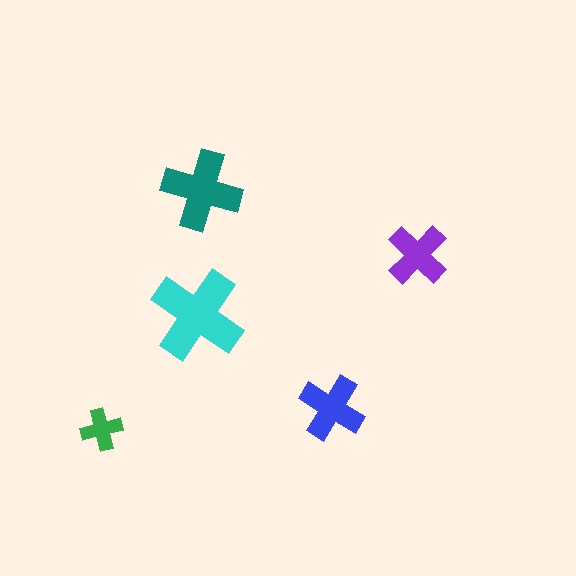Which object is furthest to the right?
The purple cross is rightmost.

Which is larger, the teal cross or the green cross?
The teal one.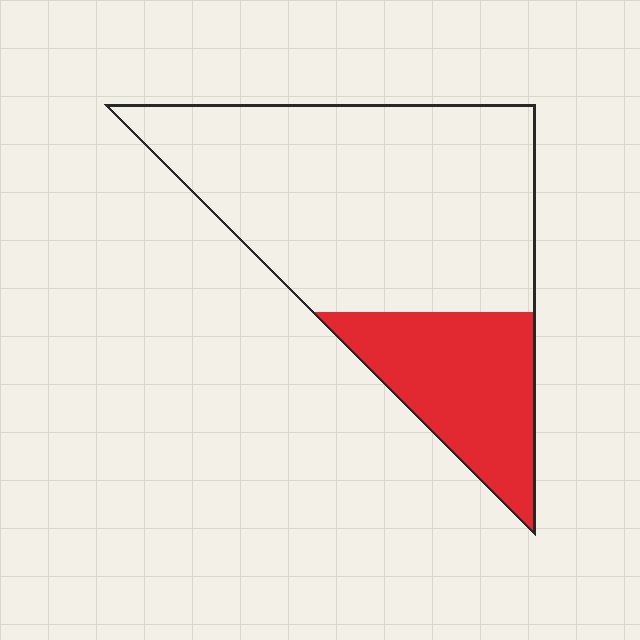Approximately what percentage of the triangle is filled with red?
Approximately 25%.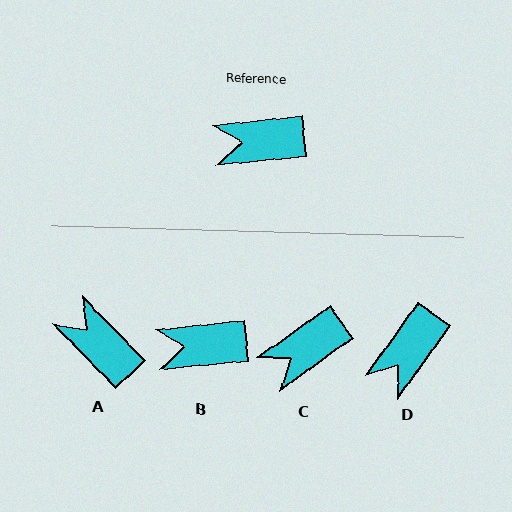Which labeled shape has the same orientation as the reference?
B.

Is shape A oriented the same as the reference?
No, it is off by about 52 degrees.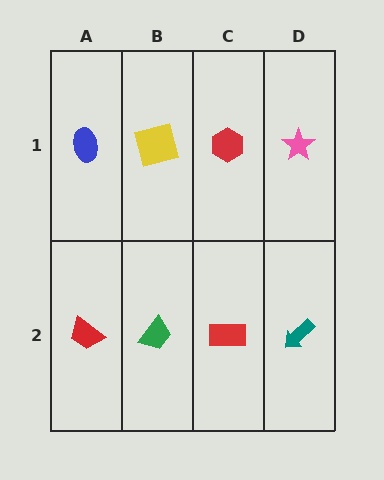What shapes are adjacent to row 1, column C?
A red rectangle (row 2, column C), a yellow square (row 1, column B), a pink star (row 1, column D).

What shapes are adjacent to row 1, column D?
A teal arrow (row 2, column D), a red hexagon (row 1, column C).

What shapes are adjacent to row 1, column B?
A green trapezoid (row 2, column B), a blue ellipse (row 1, column A), a red hexagon (row 1, column C).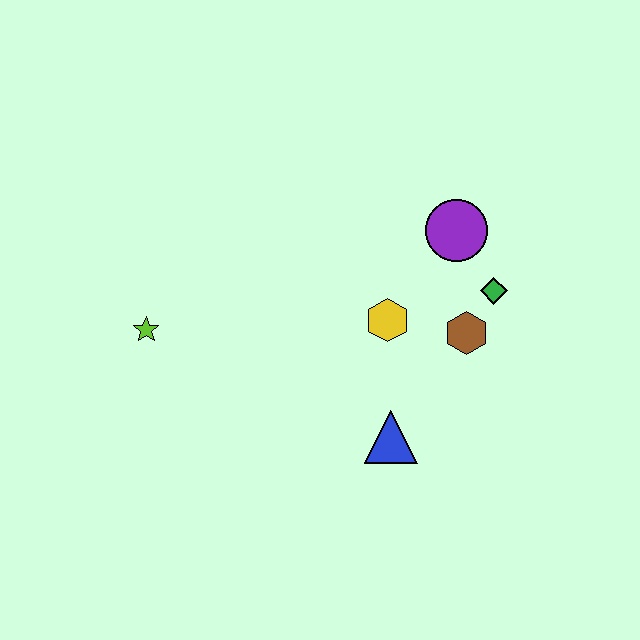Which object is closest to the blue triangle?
The yellow hexagon is closest to the blue triangle.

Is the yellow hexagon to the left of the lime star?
No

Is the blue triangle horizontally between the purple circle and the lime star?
Yes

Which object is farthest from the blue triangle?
The lime star is farthest from the blue triangle.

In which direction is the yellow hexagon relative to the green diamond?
The yellow hexagon is to the left of the green diamond.